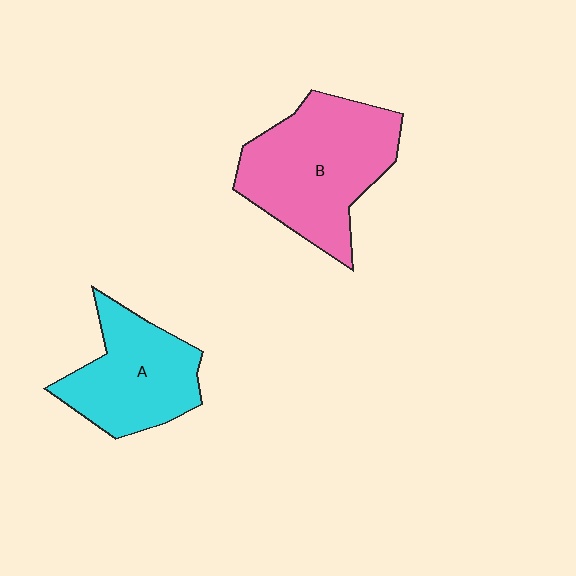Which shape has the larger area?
Shape B (pink).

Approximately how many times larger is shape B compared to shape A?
Approximately 1.4 times.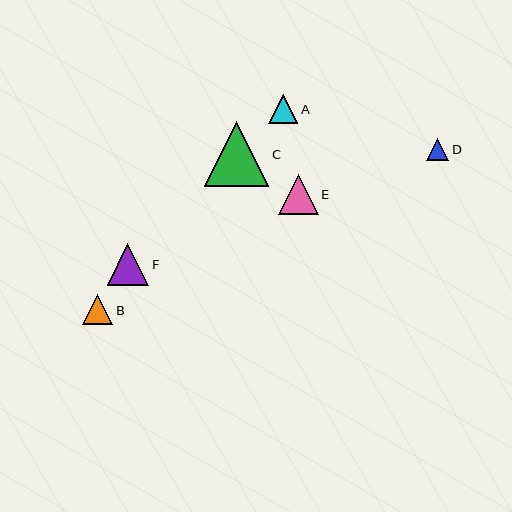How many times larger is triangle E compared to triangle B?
Triangle E is approximately 1.3 times the size of triangle B.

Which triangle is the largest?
Triangle C is the largest with a size of approximately 64 pixels.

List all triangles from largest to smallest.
From largest to smallest: C, F, E, B, A, D.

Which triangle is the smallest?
Triangle D is the smallest with a size of approximately 23 pixels.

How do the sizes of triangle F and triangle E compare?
Triangle F and triangle E are approximately the same size.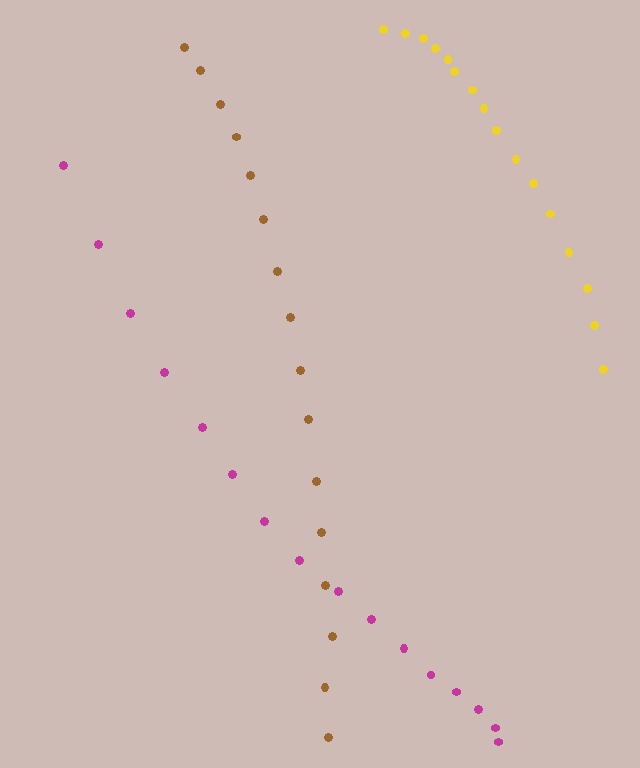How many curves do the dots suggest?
There are 3 distinct paths.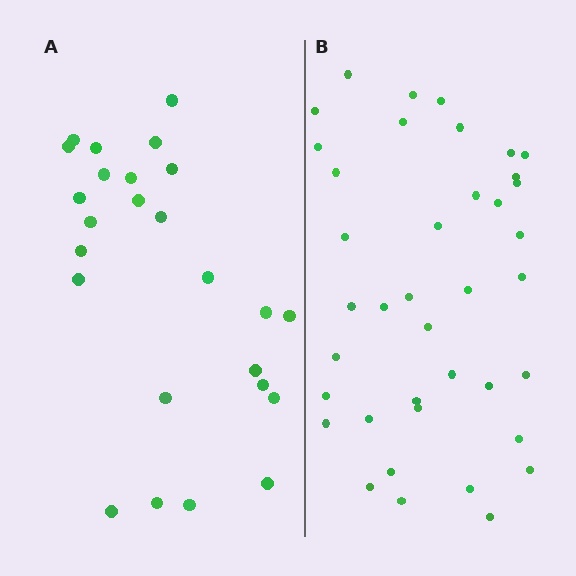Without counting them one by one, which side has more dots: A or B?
Region B (the right region) has more dots.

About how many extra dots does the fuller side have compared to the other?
Region B has approximately 15 more dots than region A.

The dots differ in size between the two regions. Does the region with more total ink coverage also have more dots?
No. Region A has more total ink coverage because its dots are larger, but region B actually contains more individual dots. Total area can be misleading — the number of items is what matters here.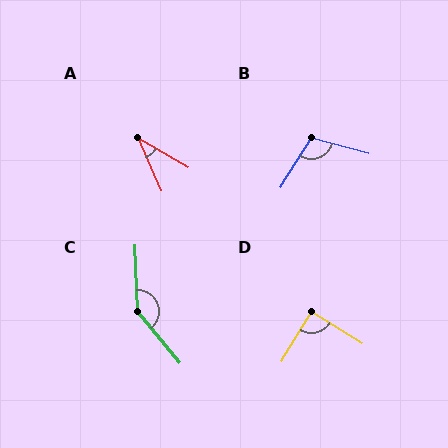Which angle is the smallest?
A, at approximately 36 degrees.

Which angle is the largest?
C, at approximately 142 degrees.